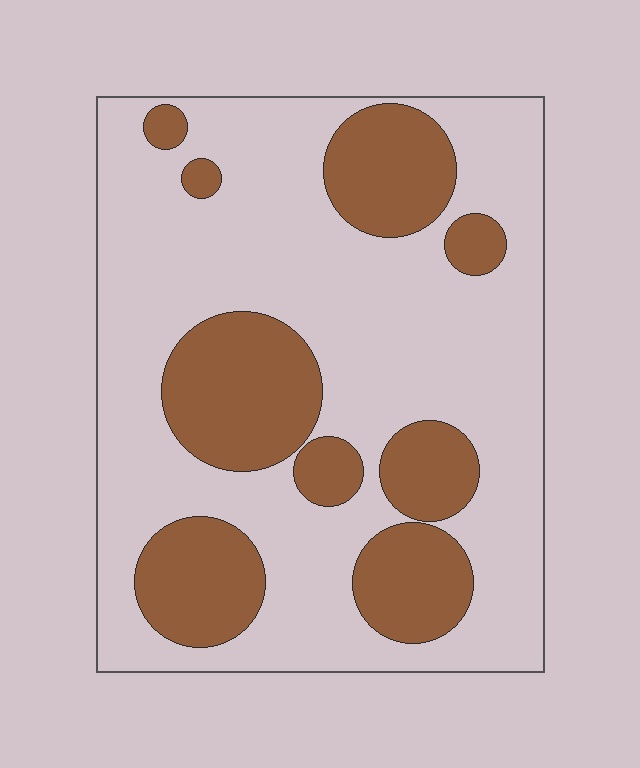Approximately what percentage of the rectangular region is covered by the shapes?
Approximately 30%.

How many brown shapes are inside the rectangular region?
9.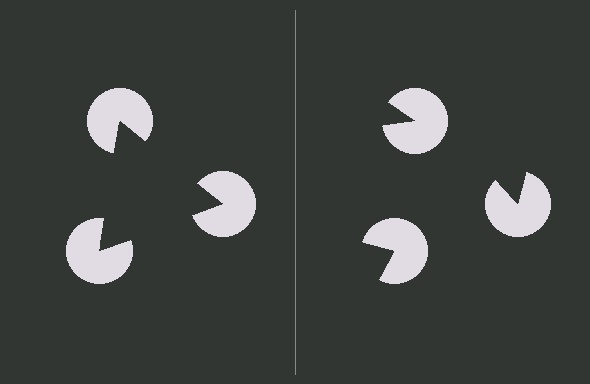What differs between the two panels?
The pac-man discs are positioned identically on both sides; only the wedge orientations differ. On the left they align to a triangle; on the right they are misaligned.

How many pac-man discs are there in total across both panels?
6 — 3 on each side.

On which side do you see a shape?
An illusory triangle appears on the left side. On the right side the wedge cuts are rotated, so no coherent shape forms.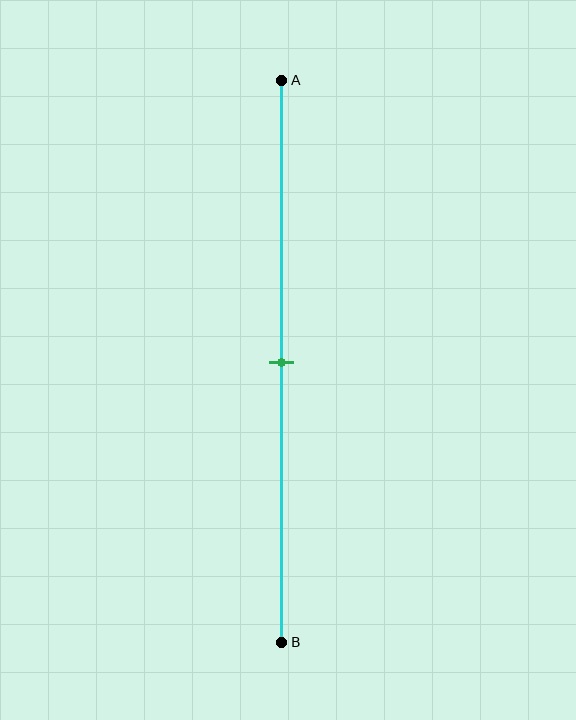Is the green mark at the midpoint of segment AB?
Yes, the mark is approximately at the midpoint.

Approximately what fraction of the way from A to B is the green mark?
The green mark is approximately 50% of the way from A to B.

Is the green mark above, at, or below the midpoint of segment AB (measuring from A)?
The green mark is approximately at the midpoint of segment AB.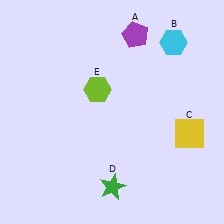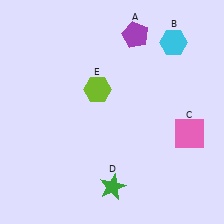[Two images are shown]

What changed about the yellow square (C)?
In Image 1, C is yellow. In Image 2, it changed to pink.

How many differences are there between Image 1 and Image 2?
There is 1 difference between the two images.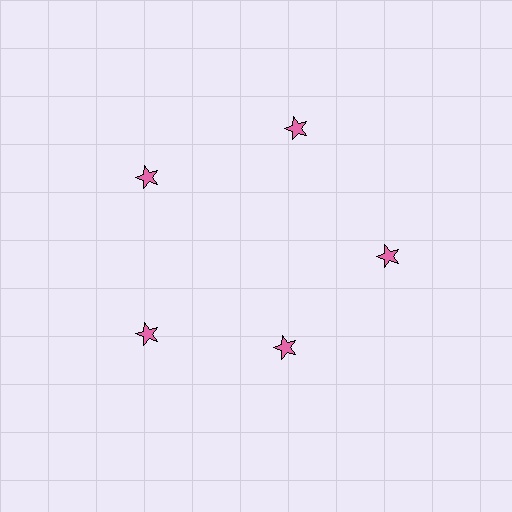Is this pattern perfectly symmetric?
No. The 5 pink stars are arranged in a ring, but one element near the 5 o'clock position is pulled inward toward the center, breaking the 5-fold rotational symmetry.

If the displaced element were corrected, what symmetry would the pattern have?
It would have 5-fold rotational symmetry — the pattern would map onto itself every 72 degrees.